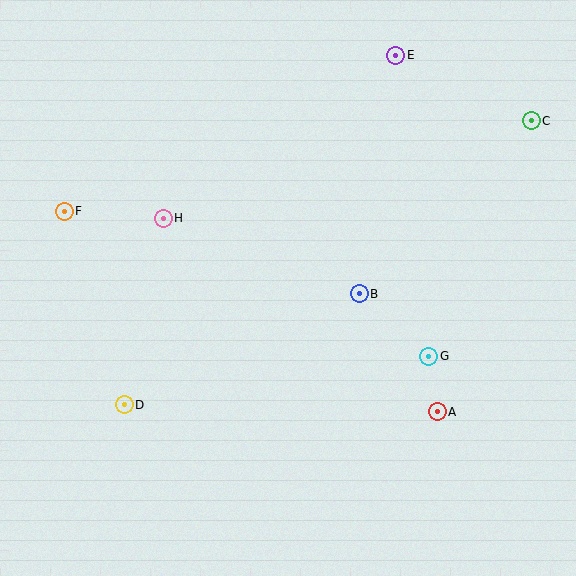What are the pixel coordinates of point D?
Point D is at (124, 405).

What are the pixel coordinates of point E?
Point E is at (396, 55).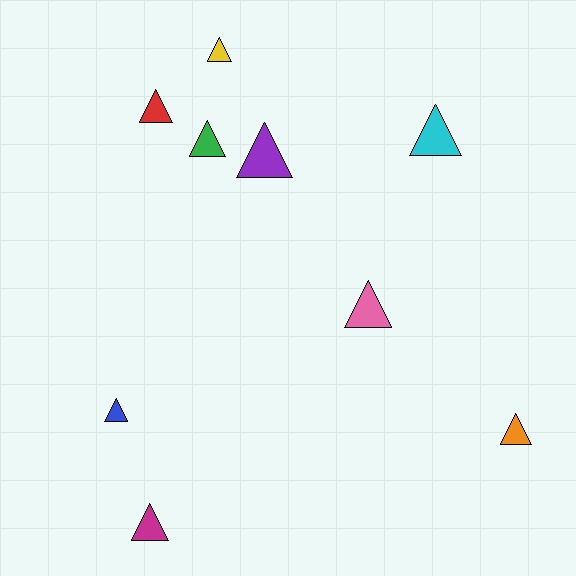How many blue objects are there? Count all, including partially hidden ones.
There is 1 blue object.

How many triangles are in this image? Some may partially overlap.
There are 9 triangles.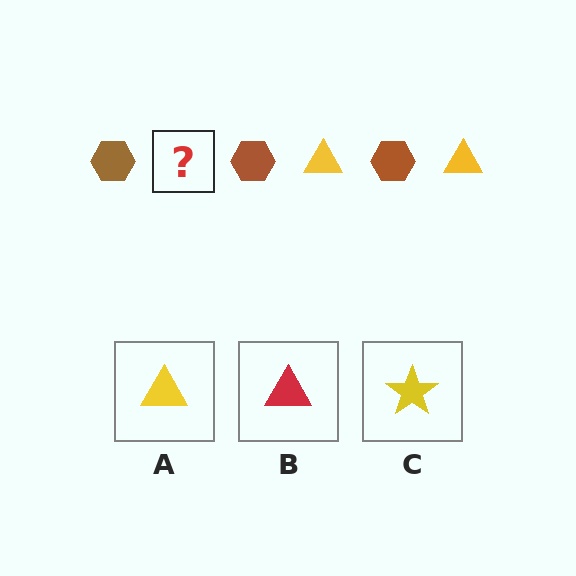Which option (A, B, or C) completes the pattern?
A.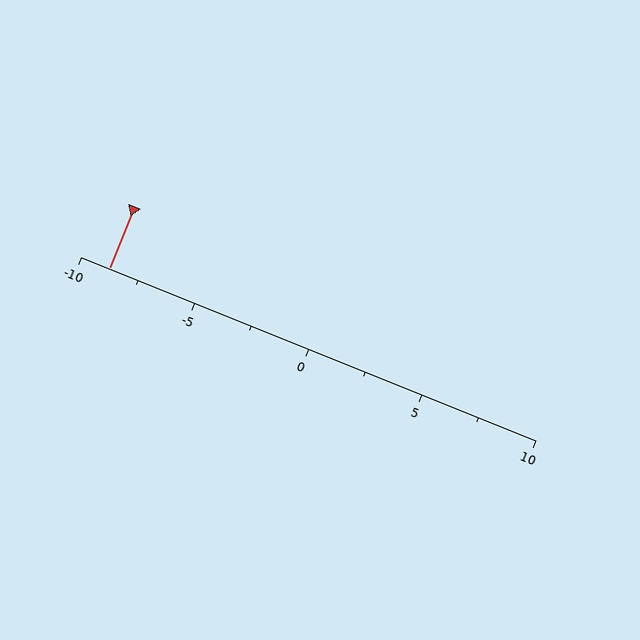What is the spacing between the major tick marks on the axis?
The major ticks are spaced 5 apart.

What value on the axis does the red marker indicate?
The marker indicates approximately -8.8.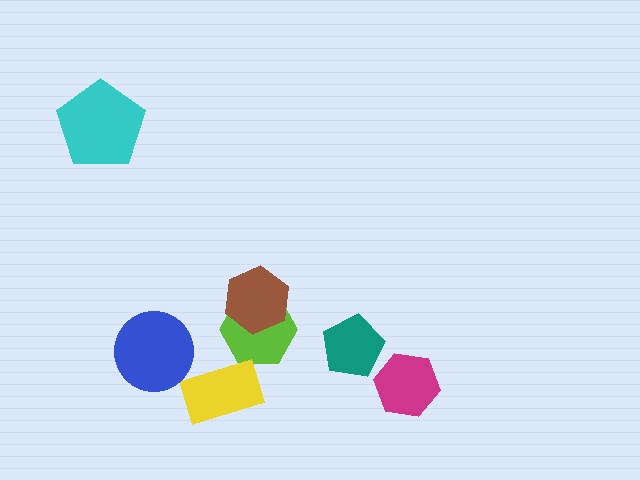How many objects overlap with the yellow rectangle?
0 objects overlap with the yellow rectangle.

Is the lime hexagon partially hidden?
Yes, it is partially covered by another shape.